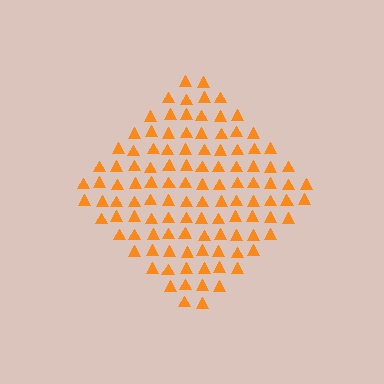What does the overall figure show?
The overall figure shows a diamond.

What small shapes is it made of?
It is made of small triangles.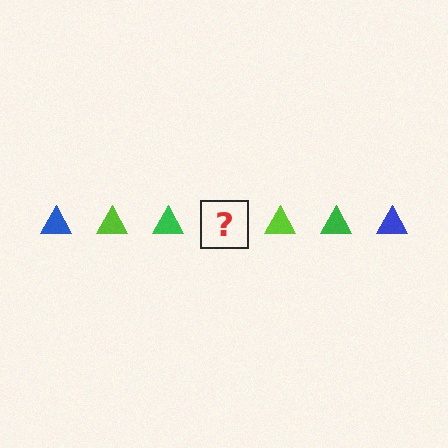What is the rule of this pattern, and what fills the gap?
The rule is that the pattern cycles through blue, lime, green triangles. The gap should be filled with a blue triangle.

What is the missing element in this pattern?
The missing element is a blue triangle.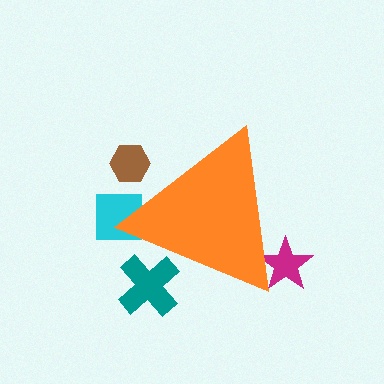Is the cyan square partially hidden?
Yes, the cyan square is partially hidden behind the orange triangle.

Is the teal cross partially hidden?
Yes, the teal cross is partially hidden behind the orange triangle.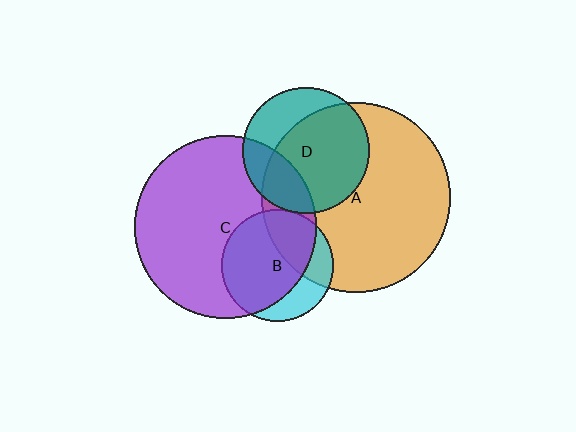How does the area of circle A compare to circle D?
Approximately 2.3 times.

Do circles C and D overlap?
Yes.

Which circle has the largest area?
Circle A (orange).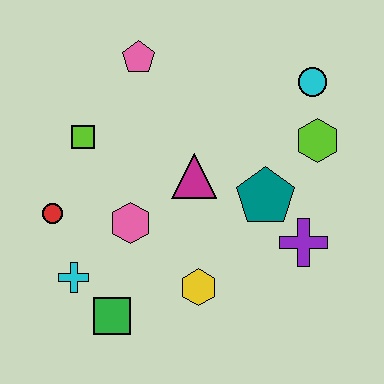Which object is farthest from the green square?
The cyan circle is farthest from the green square.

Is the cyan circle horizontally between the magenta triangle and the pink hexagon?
No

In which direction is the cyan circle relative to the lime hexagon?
The cyan circle is above the lime hexagon.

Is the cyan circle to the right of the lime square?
Yes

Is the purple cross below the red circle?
Yes